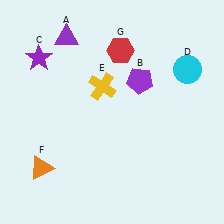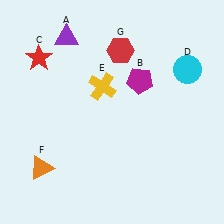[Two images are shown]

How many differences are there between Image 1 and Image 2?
There are 2 differences between the two images.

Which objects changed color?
B changed from purple to magenta. C changed from purple to red.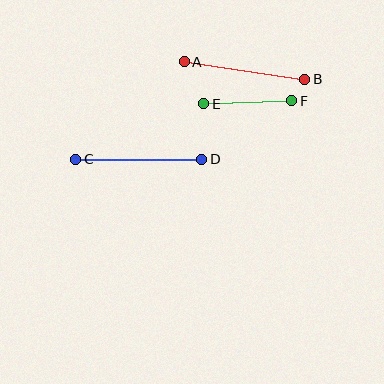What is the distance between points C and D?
The distance is approximately 126 pixels.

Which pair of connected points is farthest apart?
Points C and D are farthest apart.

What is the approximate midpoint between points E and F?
The midpoint is at approximately (248, 102) pixels.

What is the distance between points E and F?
The distance is approximately 88 pixels.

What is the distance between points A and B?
The distance is approximately 122 pixels.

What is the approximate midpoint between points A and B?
The midpoint is at approximately (245, 71) pixels.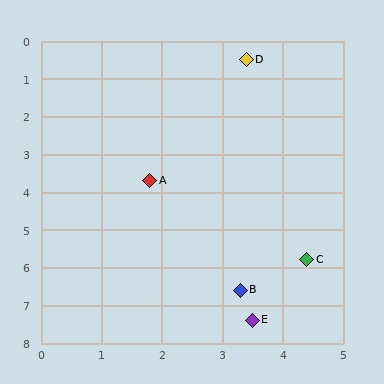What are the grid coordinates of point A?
Point A is at approximately (1.8, 3.7).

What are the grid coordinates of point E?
Point E is at approximately (3.5, 7.4).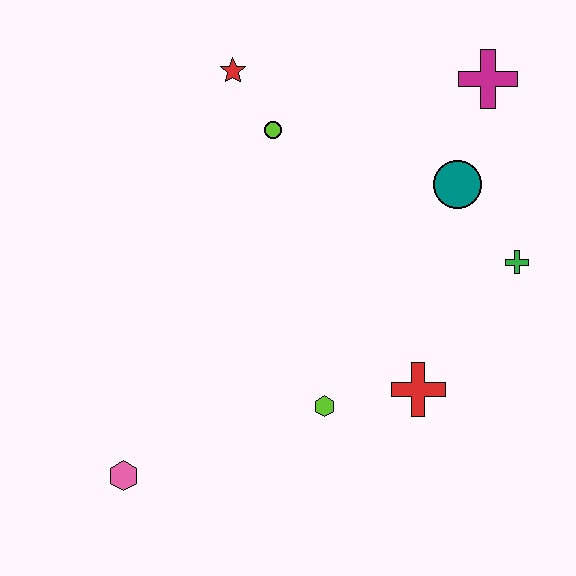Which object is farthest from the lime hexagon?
The magenta cross is farthest from the lime hexagon.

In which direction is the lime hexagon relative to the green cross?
The lime hexagon is to the left of the green cross.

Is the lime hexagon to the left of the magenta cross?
Yes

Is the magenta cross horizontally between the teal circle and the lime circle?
No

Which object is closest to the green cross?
The teal circle is closest to the green cross.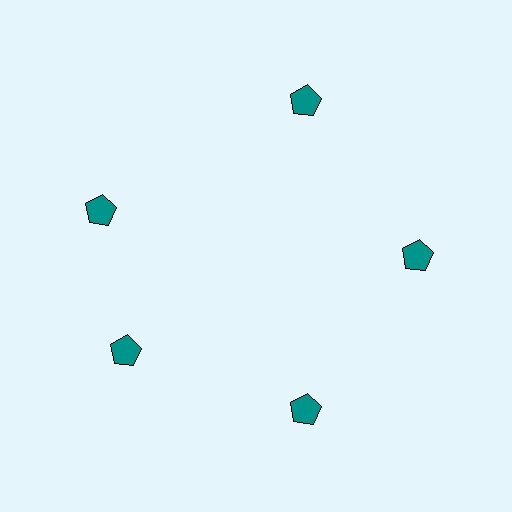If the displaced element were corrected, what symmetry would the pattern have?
It would have 5-fold rotational symmetry — the pattern would map onto itself every 72 degrees.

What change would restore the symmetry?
The symmetry would be restored by rotating it back into even spacing with its neighbors so that all 5 pentagons sit at equal angles and equal distance from the center.